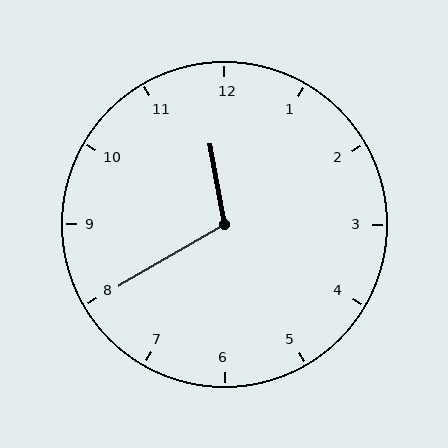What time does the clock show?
11:40.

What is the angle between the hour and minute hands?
Approximately 110 degrees.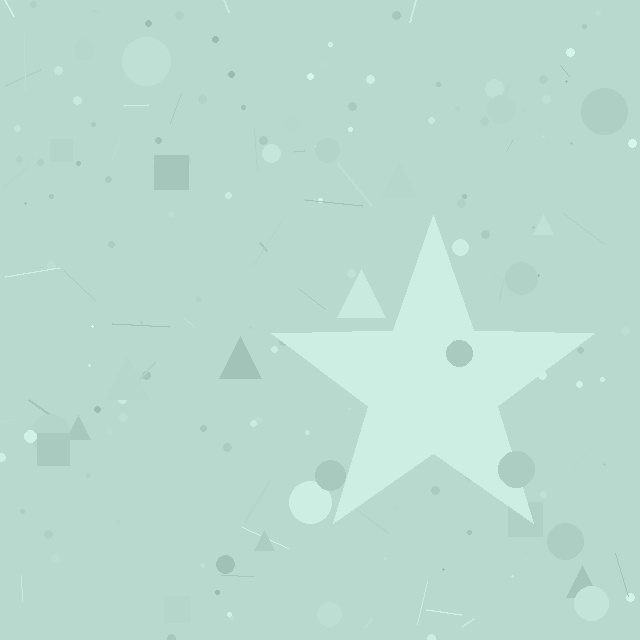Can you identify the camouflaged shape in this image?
The camouflaged shape is a star.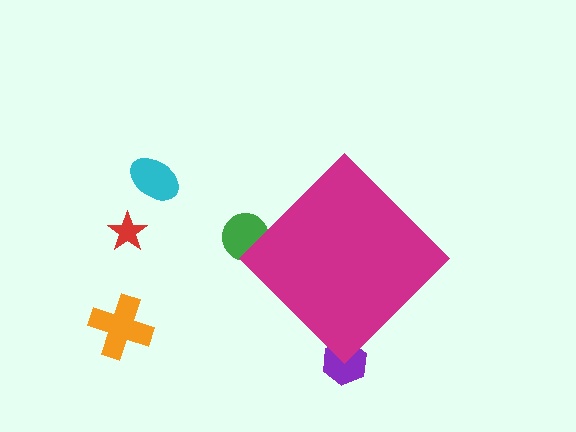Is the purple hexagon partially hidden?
Yes, the purple hexagon is partially hidden behind the magenta diamond.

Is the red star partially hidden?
No, the red star is fully visible.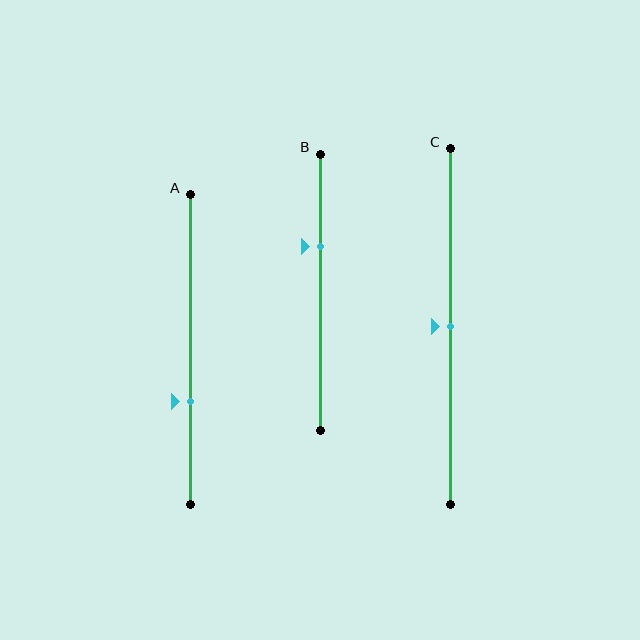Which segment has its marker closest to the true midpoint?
Segment C has its marker closest to the true midpoint.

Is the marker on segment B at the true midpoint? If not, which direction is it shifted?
No, the marker on segment B is shifted upward by about 17% of the segment length.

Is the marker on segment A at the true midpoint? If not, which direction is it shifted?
No, the marker on segment A is shifted downward by about 17% of the segment length.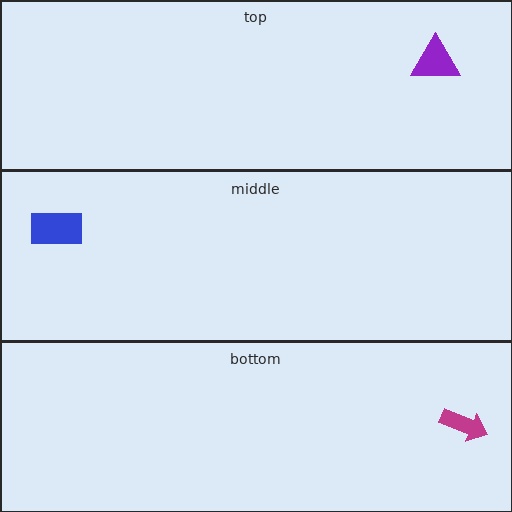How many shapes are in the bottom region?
1.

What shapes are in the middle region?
The blue rectangle.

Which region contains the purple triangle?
The top region.